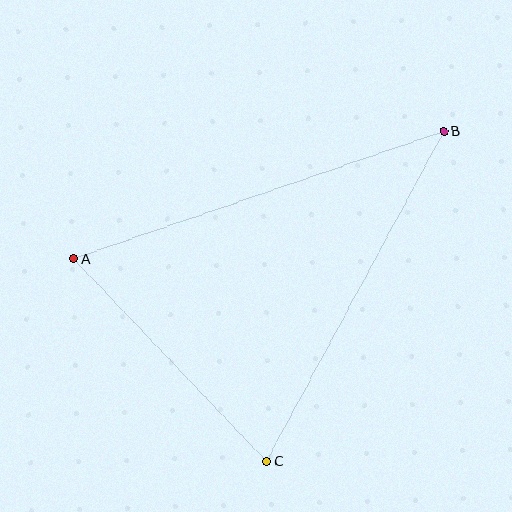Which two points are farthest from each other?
Points A and B are farthest from each other.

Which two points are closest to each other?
Points A and C are closest to each other.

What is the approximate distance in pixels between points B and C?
The distance between B and C is approximately 375 pixels.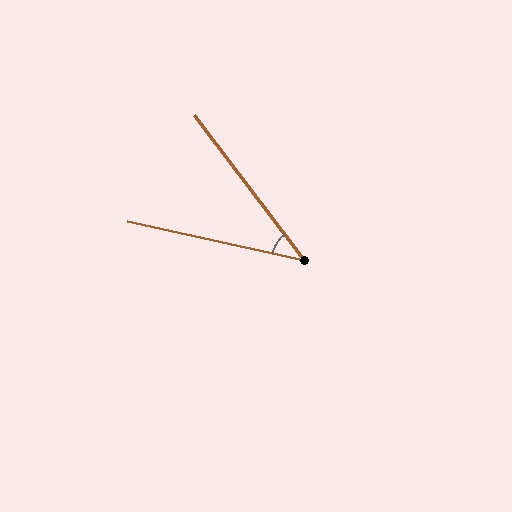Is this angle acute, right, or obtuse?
It is acute.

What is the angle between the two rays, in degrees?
Approximately 41 degrees.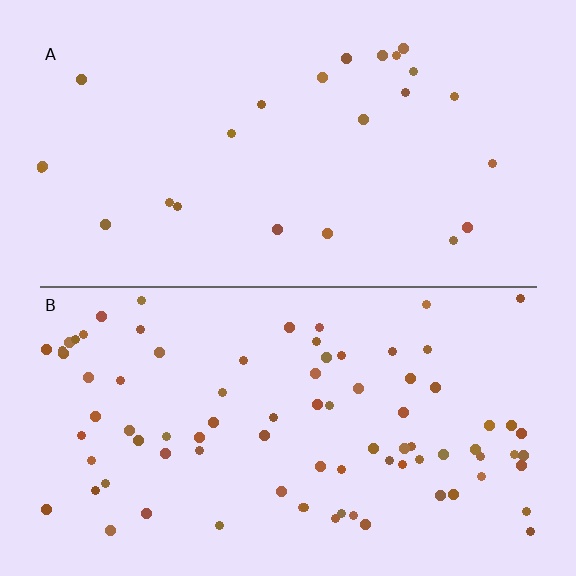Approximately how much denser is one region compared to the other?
Approximately 3.4× — region B over region A.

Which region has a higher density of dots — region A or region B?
B (the bottom).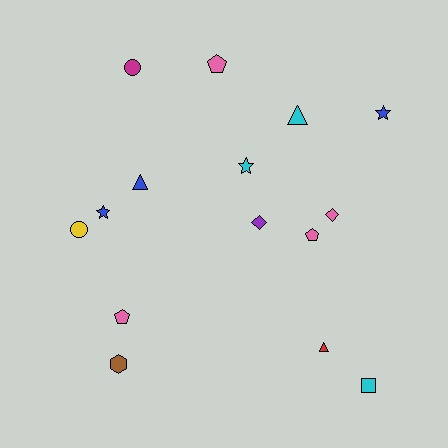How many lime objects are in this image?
There are no lime objects.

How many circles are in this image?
There are 2 circles.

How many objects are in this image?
There are 15 objects.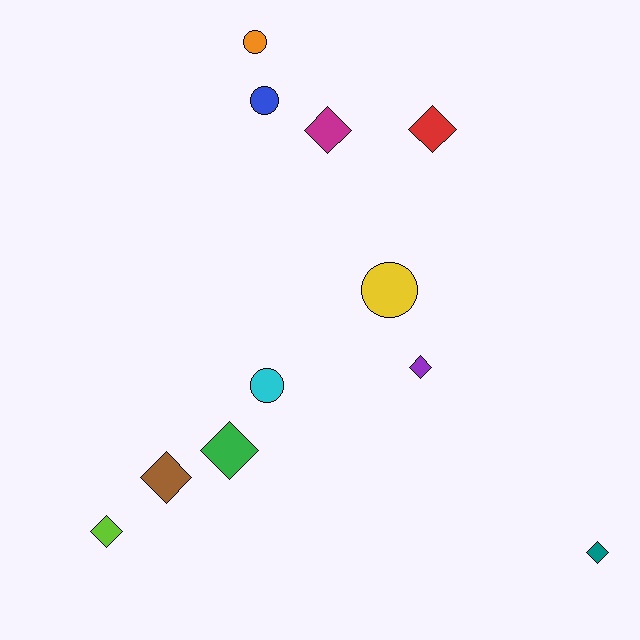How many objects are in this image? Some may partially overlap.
There are 11 objects.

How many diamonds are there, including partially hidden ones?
There are 7 diamonds.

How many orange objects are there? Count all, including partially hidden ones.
There is 1 orange object.